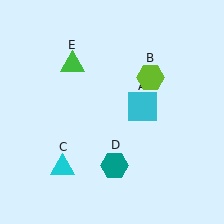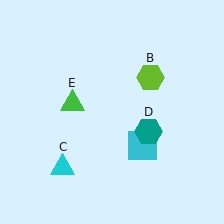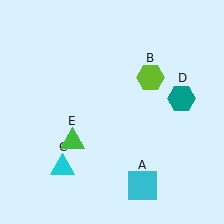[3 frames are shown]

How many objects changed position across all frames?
3 objects changed position: cyan square (object A), teal hexagon (object D), green triangle (object E).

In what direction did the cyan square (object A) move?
The cyan square (object A) moved down.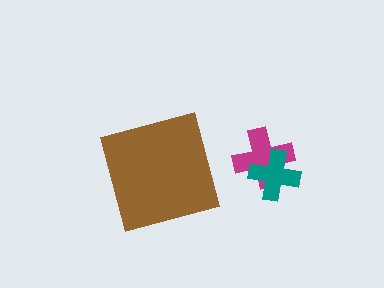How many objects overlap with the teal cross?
1 object overlaps with the teal cross.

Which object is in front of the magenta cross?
The teal cross is in front of the magenta cross.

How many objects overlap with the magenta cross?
1 object overlaps with the magenta cross.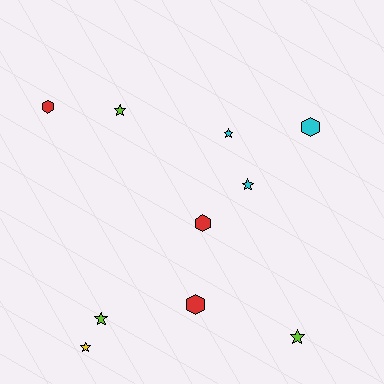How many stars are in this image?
There are 6 stars.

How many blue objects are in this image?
There are no blue objects.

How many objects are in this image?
There are 10 objects.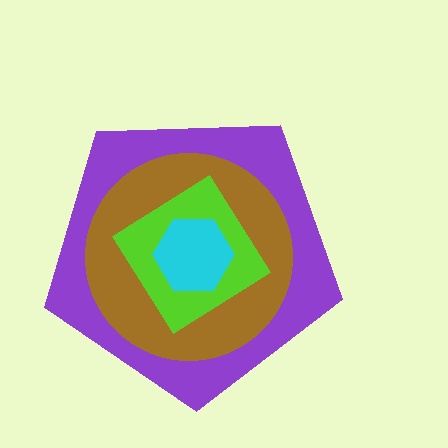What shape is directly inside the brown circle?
The lime diamond.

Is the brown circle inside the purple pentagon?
Yes.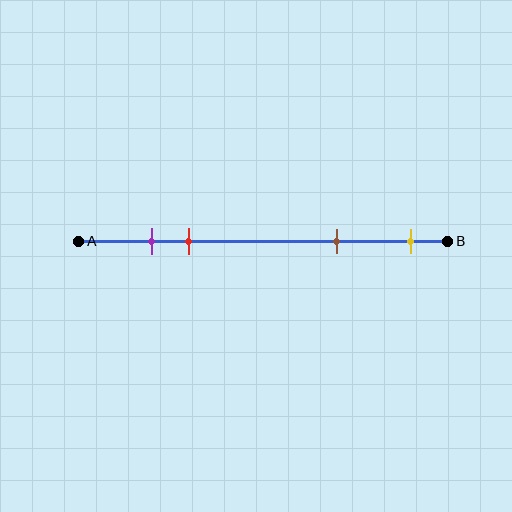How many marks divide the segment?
There are 4 marks dividing the segment.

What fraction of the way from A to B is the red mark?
The red mark is approximately 30% (0.3) of the way from A to B.